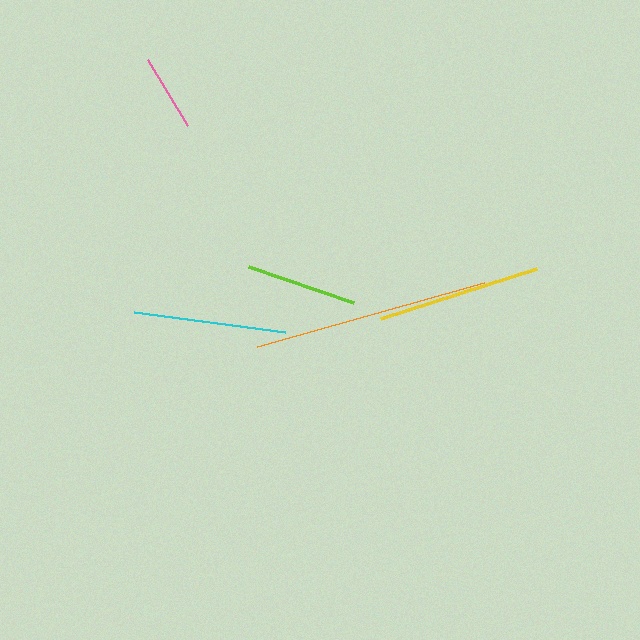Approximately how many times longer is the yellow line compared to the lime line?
The yellow line is approximately 1.5 times the length of the lime line.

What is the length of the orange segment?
The orange segment is approximately 237 pixels long.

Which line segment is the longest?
The orange line is the longest at approximately 237 pixels.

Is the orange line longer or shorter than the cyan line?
The orange line is longer than the cyan line.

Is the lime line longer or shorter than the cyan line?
The cyan line is longer than the lime line.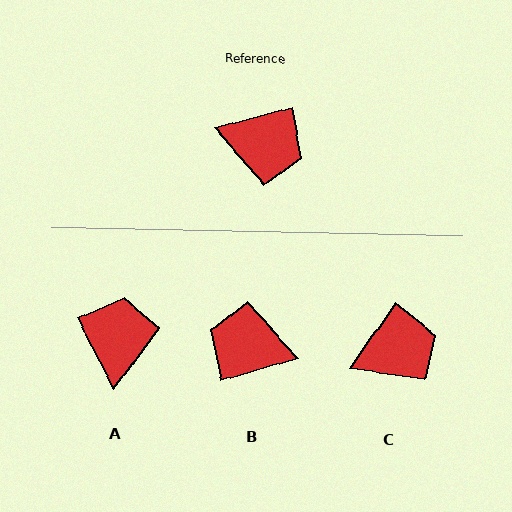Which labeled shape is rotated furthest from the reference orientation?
B, about 179 degrees away.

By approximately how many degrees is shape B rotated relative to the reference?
Approximately 179 degrees clockwise.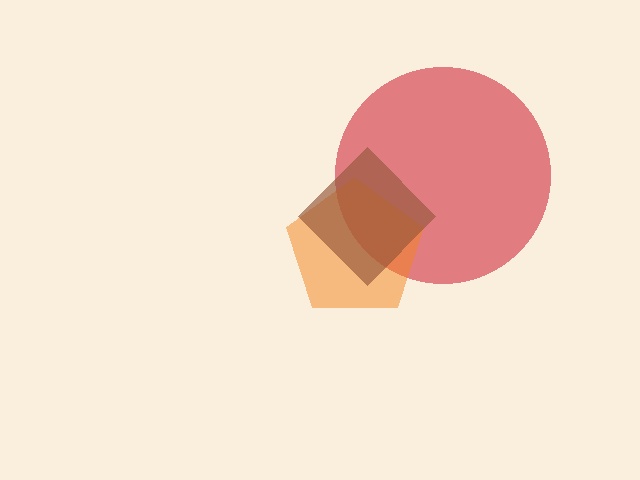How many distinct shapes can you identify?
There are 3 distinct shapes: a red circle, an orange pentagon, a brown diamond.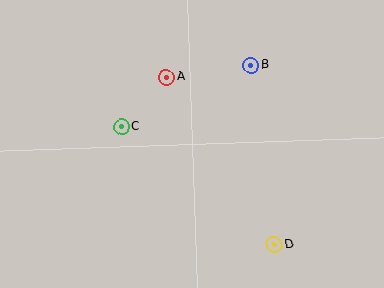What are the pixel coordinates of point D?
Point D is at (274, 244).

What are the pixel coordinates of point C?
Point C is at (121, 126).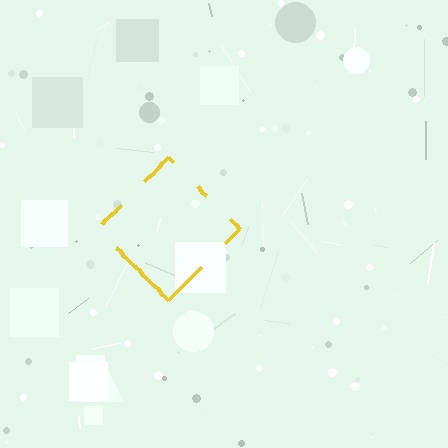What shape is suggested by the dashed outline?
The dashed outline suggests a diamond.